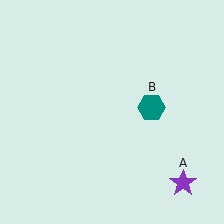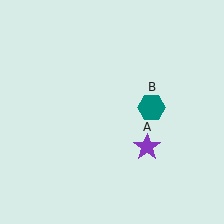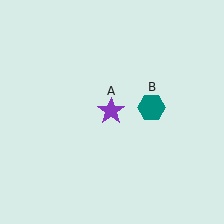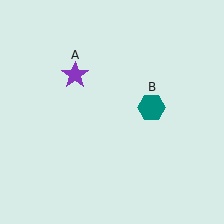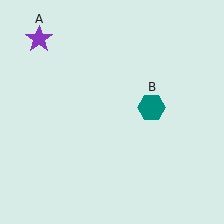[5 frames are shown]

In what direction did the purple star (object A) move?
The purple star (object A) moved up and to the left.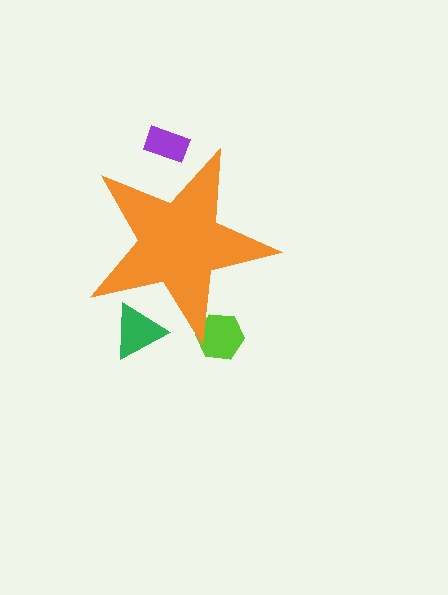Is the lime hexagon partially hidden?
Yes, the lime hexagon is partially hidden behind the orange star.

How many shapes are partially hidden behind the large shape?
3 shapes are partially hidden.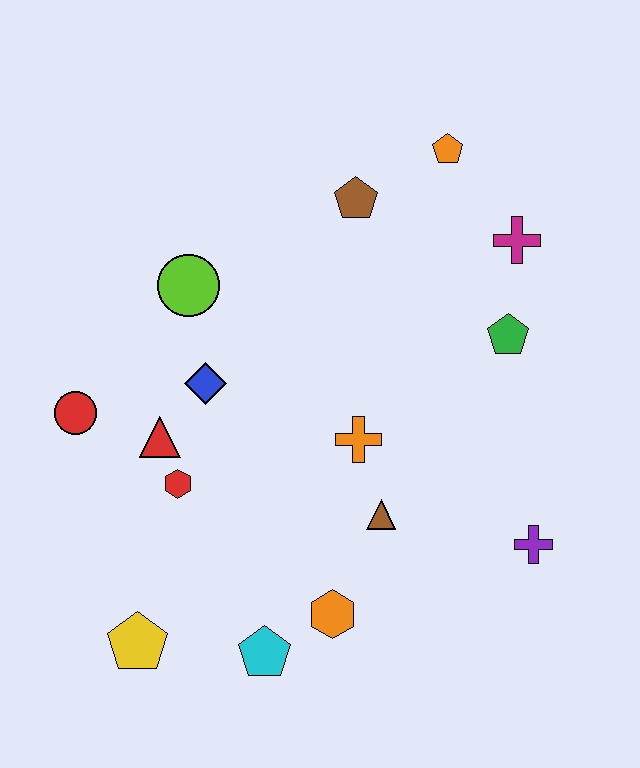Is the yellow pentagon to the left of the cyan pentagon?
Yes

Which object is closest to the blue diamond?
The red triangle is closest to the blue diamond.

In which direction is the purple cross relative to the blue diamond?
The purple cross is to the right of the blue diamond.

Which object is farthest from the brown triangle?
The orange pentagon is farthest from the brown triangle.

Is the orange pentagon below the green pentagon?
No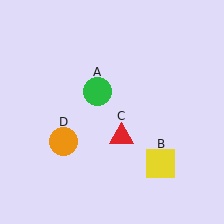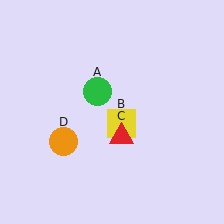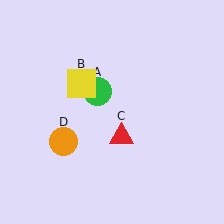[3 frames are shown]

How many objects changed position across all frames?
1 object changed position: yellow square (object B).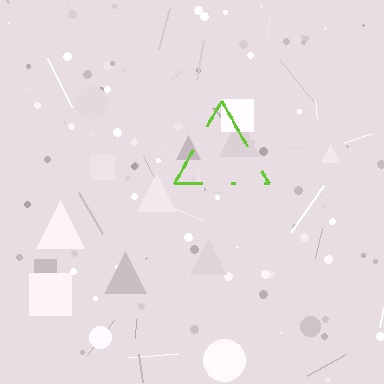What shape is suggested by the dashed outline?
The dashed outline suggests a triangle.